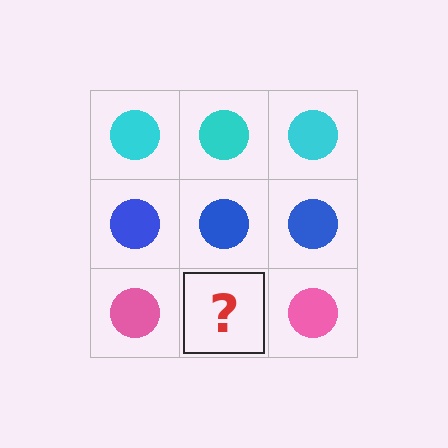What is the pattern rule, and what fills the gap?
The rule is that each row has a consistent color. The gap should be filled with a pink circle.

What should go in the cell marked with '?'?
The missing cell should contain a pink circle.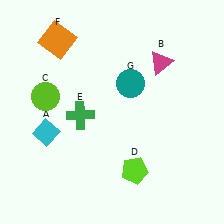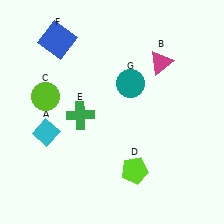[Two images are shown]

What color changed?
The square (F) changed from orange in Image 1 to blue in Image 2.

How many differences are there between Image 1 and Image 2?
There is 1 difference between the two images.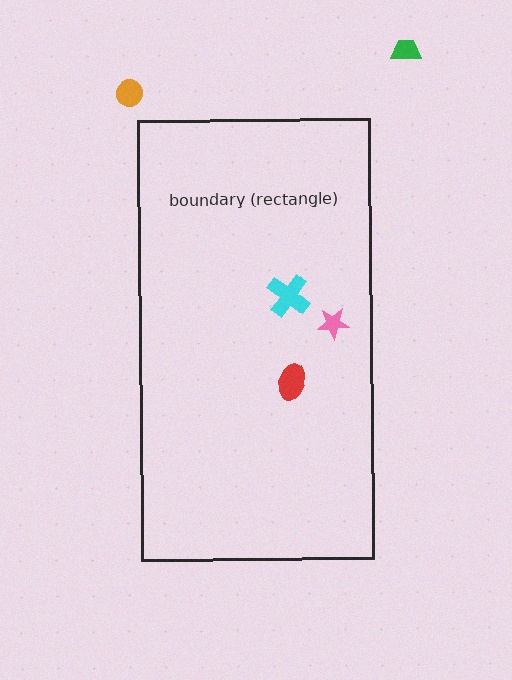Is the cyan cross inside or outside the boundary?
Inside.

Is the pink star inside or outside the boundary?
Inside.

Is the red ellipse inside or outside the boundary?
Inside.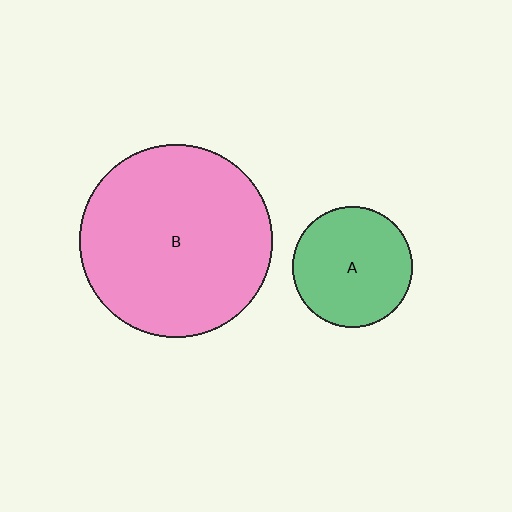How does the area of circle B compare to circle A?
Approximately 2.6 times.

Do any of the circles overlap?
No, none of the circles overlap.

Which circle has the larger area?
Circle B (pink).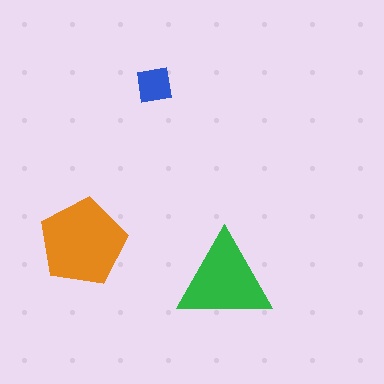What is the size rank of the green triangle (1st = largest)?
2nd.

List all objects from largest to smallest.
The orange pentagon, the green triangle, the blue square.